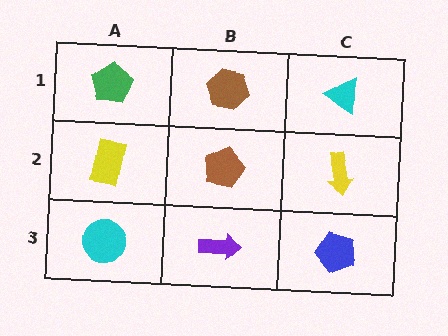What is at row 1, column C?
A cyan triangle.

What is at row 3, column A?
A cyan circle.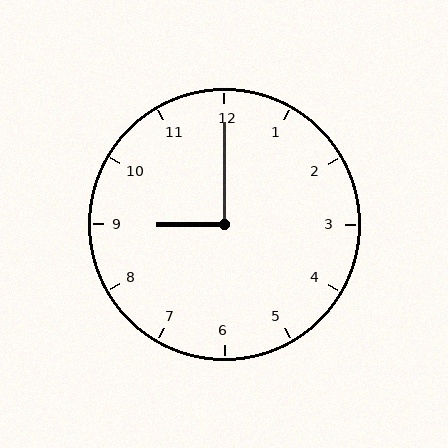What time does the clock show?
9:00.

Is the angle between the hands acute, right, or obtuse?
It is right.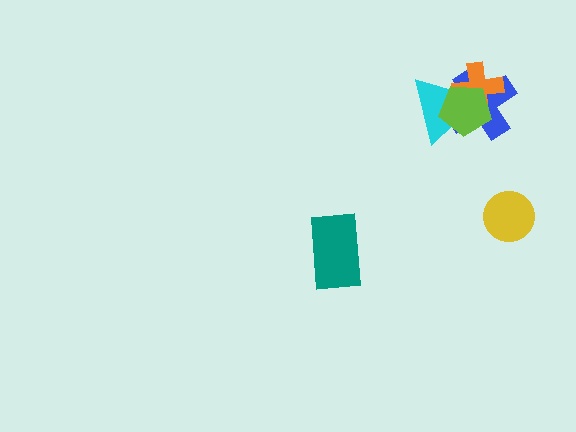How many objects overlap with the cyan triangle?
3 objects overlap with the cyan triangle.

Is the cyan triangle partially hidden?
Yes, it is partially covered by another shape.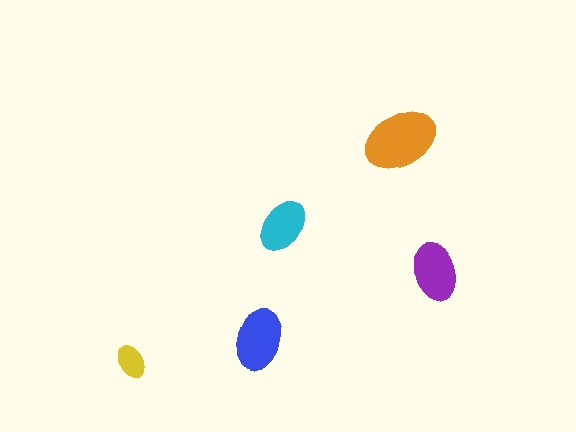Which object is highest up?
The orange ellipse is topmost.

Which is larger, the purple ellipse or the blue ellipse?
The blue one.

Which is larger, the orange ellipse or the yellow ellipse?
The orange one.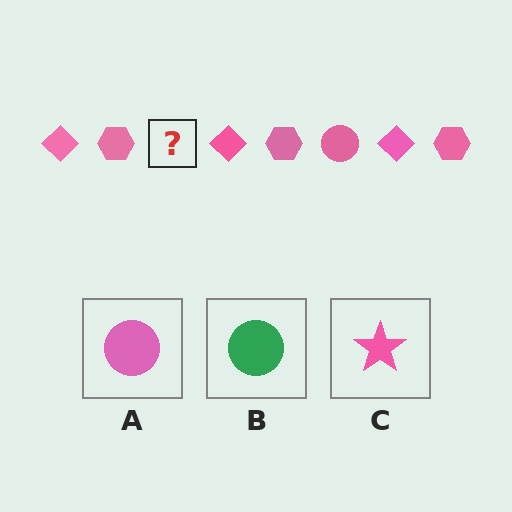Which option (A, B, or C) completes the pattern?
A.